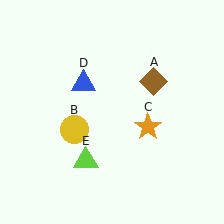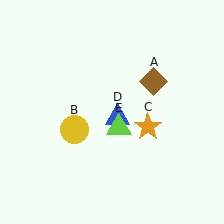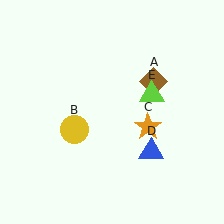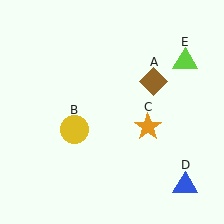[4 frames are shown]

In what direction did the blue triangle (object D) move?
The blue triangle (object D) moved down and to the right.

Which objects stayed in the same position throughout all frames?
Brown diamond (object A) and yellow circle (object B) and orange star (object C) remained stationary.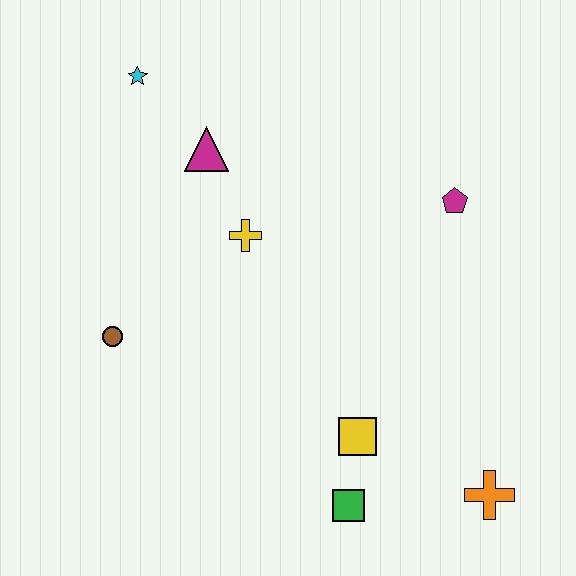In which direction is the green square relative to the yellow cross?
The green square is below the yellow cross.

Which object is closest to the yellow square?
The green square is closest to the yellow square.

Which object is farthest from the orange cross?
The cyan star is farthest from the orange cross.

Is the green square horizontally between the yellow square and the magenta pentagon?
No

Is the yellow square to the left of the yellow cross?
No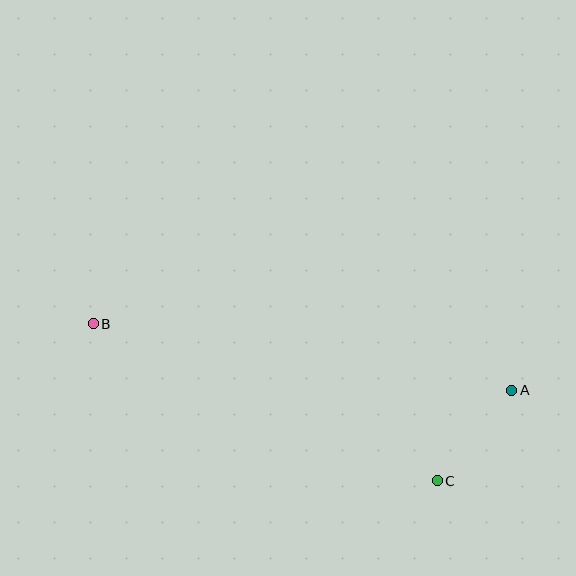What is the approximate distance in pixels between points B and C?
The distance between B and C is approximately 378 pixels.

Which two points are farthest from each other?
Points A and B are farthest from each other.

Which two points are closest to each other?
Points A and C are closest to each other.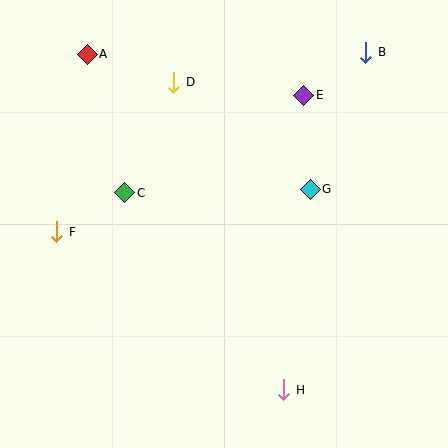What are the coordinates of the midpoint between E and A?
The midpoint between E and A is at (195, 75).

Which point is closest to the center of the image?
Point G at (310, 189) is closest to the center.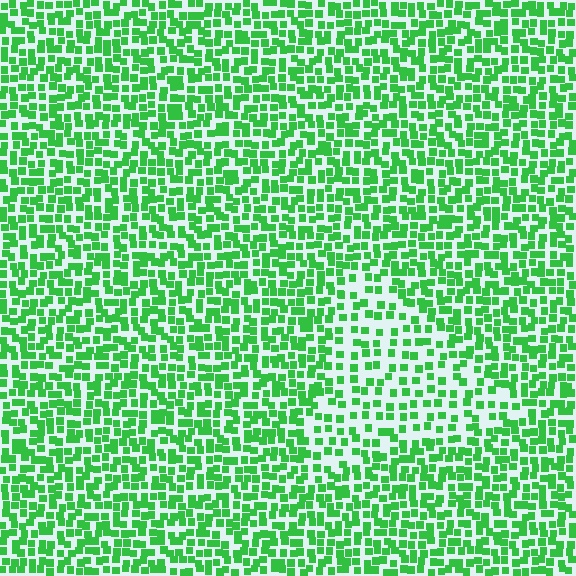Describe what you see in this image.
The image contains small green elements arranged at two different densities. A triangle-shaped region is visible where the elements are less densely packed than the surrounding area.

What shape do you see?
I see a triangle.